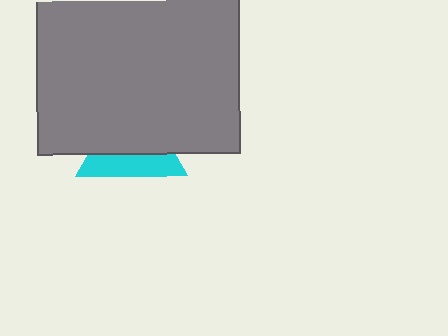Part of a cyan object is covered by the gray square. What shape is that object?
It is a triangle.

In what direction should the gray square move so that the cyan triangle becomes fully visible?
The gray square should move up. That is the shortest direction to clear the overlap and leave the cyan triangle fully visible.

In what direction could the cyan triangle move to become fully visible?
The cyan triangle could move down. That would shift it out from behind the gray square entirely.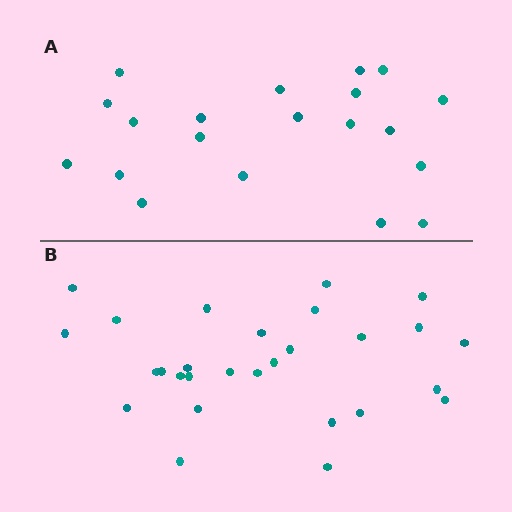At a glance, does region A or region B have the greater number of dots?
Region B (the bottom region) has more dots.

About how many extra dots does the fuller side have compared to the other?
Region B has roughly 8 or so more dots than region A.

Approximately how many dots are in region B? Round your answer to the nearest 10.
About 30 dots. (The exact count is 28, which rounds to 30.)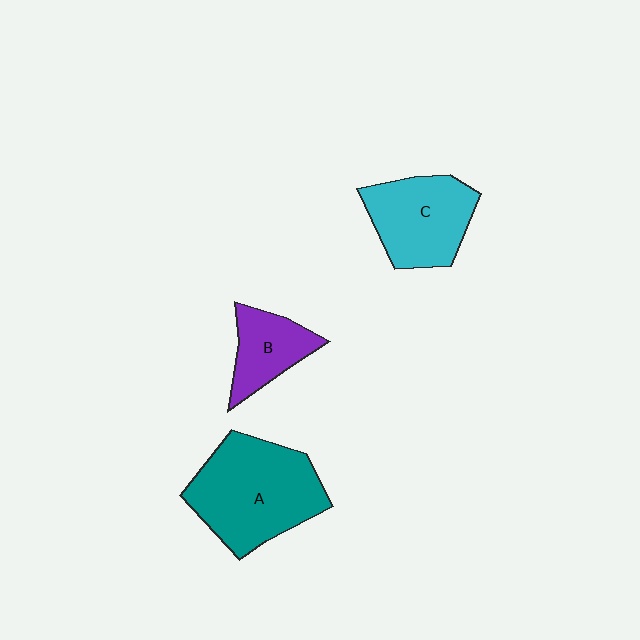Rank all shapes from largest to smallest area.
From largest to smallest: A (teal), C (cyan), B (purple).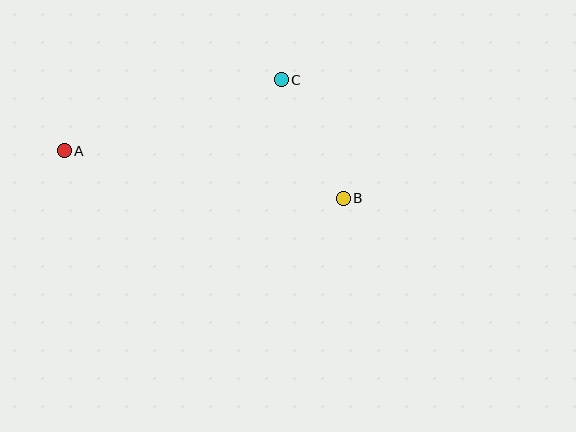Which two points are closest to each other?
Points B and C are closest to each other.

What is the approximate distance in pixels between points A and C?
The distance between A and C is approximately 228 pixels.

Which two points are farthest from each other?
Points A and B are farthest from each other.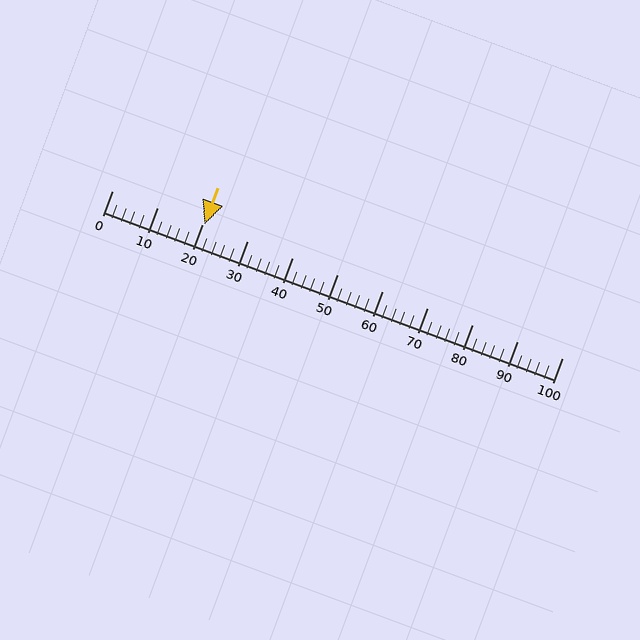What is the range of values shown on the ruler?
The ruler shows values from 0 to 100.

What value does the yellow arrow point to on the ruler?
The yellow arrow points to approximately 20.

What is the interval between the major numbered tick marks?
The major tick marks are spaced 10 units apart.